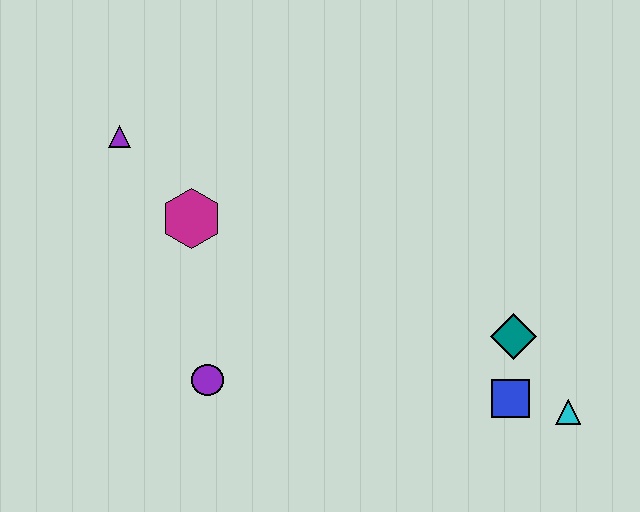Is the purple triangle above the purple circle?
Yes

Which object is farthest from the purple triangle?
The cyan triangle is farthest from the purple triangle.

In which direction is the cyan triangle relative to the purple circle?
The cyan triangle is to the right of the purple circle.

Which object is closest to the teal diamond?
The blue square is closest to the teal diamond.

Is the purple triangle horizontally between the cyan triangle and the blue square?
No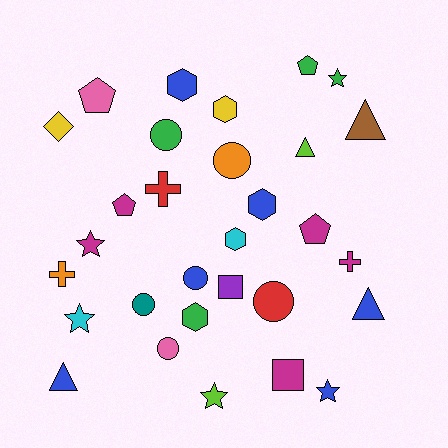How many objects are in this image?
There are 30 objects.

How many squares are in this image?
There are 2 squares.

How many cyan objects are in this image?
There are 2 cyan objects.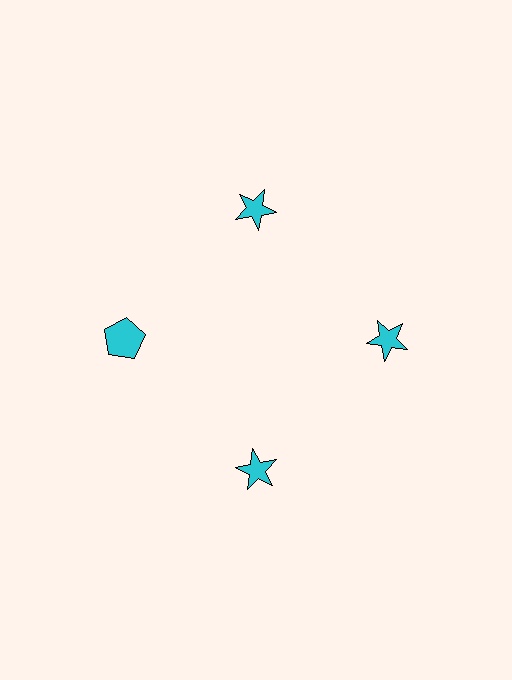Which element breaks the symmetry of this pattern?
The cyan pentagon at roughly the 9 o'clock position breaks the symmetry. All other shapes are cyan stars.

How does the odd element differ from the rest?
It has a different shape: pentagon instead of star.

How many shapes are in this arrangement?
There are 4 shapes arranged in a ring pattern.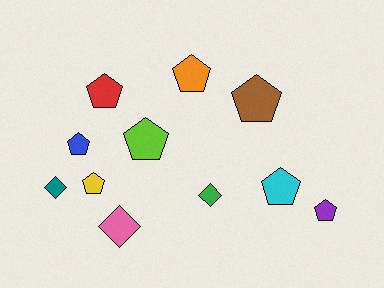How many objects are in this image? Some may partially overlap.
There are 11 objects.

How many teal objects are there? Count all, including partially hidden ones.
There is 1 teal object.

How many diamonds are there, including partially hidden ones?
There are 3 diamonds.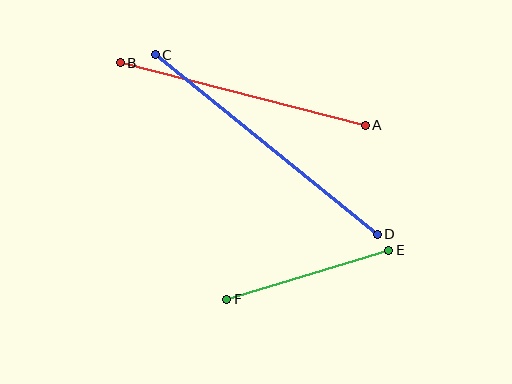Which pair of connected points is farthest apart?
Points C and D are farthest apart.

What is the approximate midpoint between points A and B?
The midpoint is at approximately (243, 94) pixels.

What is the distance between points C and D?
The distance is approximately 285 pixels.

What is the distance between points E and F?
The distance is approximately 169 pixels.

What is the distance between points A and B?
The distance is approximately 252 pixels.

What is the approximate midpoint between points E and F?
The midpoint is at approximately (308, 275) pixels.